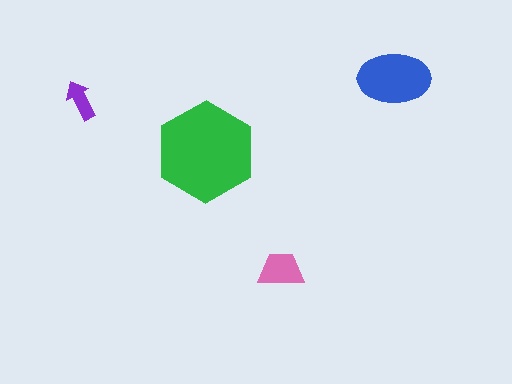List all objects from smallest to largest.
The purple arrow, the pink trapezoid, the blue ellipse, the green hexagon.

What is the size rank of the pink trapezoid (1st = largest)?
3rd.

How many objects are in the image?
There are 4 objects in the image.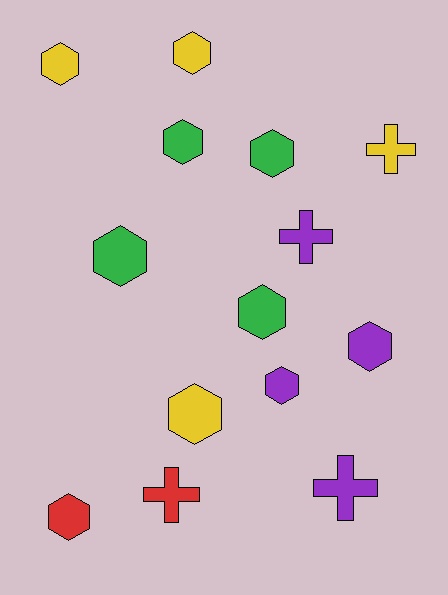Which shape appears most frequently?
Hexagon, with 10 objects.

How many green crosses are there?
There are no green crosses.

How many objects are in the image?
There are 14 objects.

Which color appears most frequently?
Yellow, with 4 objects.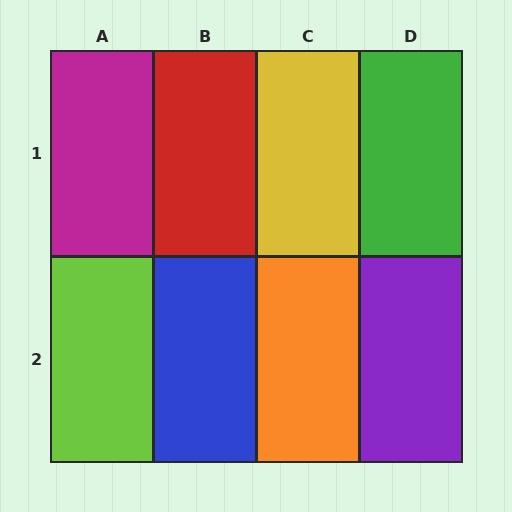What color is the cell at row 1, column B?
Red.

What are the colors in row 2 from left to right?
Lime, blue, orange, purple.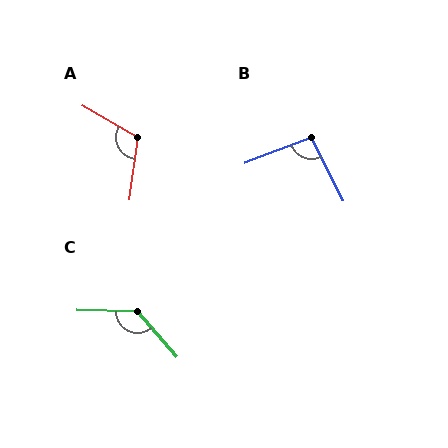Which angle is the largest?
C, at approximately 132 degrees.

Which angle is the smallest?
B, at approximately 95 degrees.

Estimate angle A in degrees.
Approximately 112 degrees.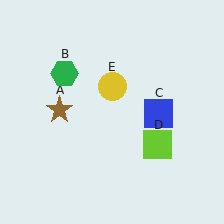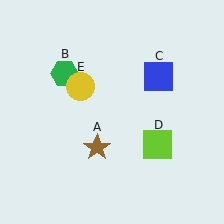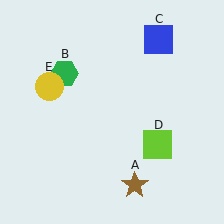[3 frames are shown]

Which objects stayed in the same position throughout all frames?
Green hexagon (object B) and lime square (object D) remained stationary.